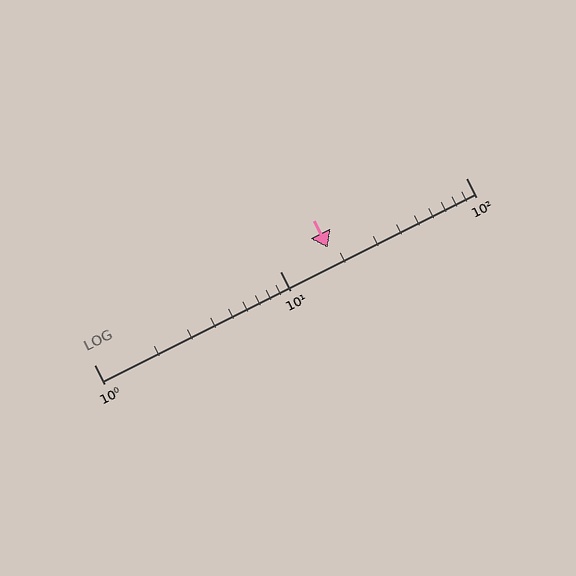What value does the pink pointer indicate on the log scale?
The pointer indicates approximately 18.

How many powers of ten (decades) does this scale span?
The scale spans 2 decades, from 1 to 100.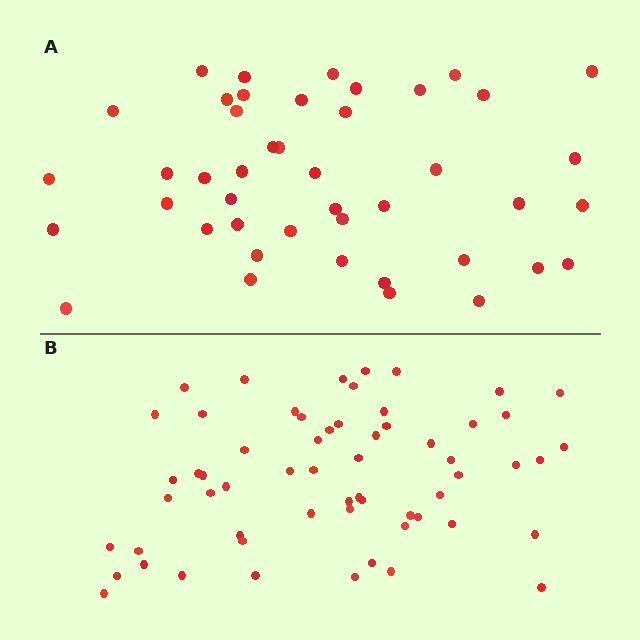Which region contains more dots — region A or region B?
Region B (the bottom region) has more dots.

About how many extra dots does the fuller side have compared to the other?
Region B has approximately 15 more dots than region A.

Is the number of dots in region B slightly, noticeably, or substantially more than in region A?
Region B has noticeably more, but not dramatically so. The ratio is roughly 1.4 to 1.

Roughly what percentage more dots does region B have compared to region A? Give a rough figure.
About 35% more.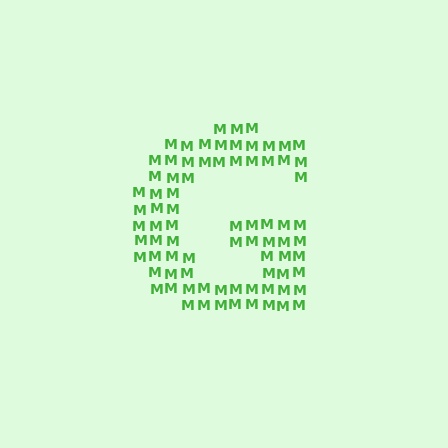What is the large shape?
The large shape is the letter G.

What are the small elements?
The small elements are letter M's.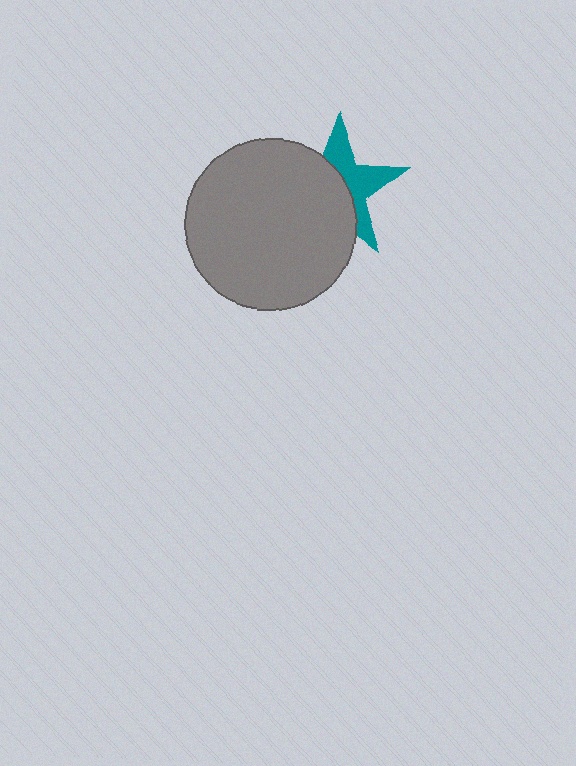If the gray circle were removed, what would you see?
You would see the complete teal star.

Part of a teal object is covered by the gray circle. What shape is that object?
It is a star.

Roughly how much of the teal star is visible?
A small part of it is visible (roughly 44%).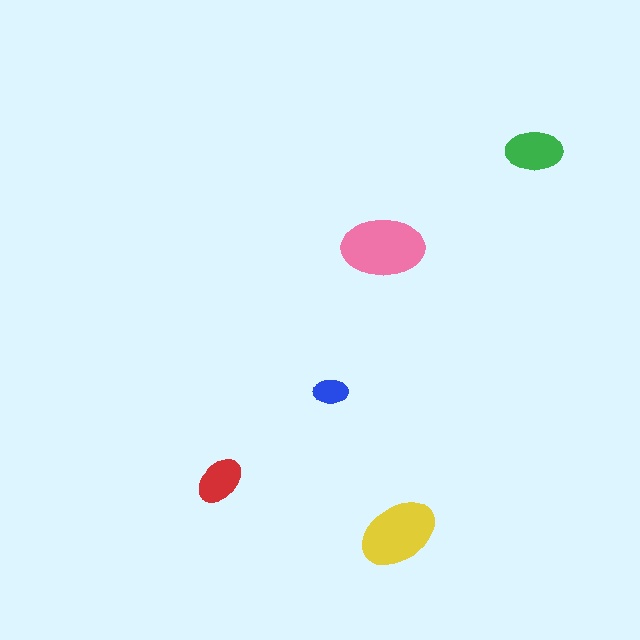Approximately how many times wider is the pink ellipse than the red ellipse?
About 1.5 times wider.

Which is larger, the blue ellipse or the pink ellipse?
The pink one.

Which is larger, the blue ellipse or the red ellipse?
The red one.